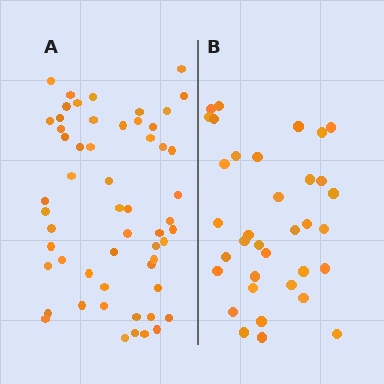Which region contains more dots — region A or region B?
Region A (the left region) has more dots.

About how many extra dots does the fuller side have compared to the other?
Region A has approximately 20 more dots than region B.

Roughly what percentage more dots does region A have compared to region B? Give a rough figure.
About 60% more.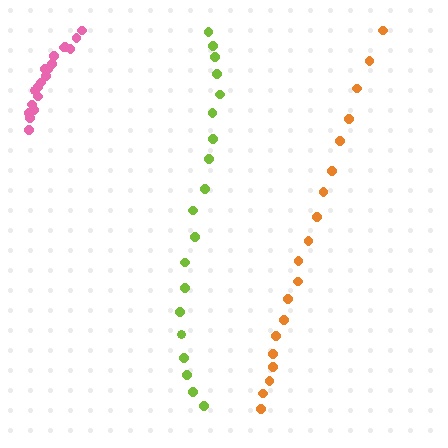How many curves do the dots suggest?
There are 3 distinct paths.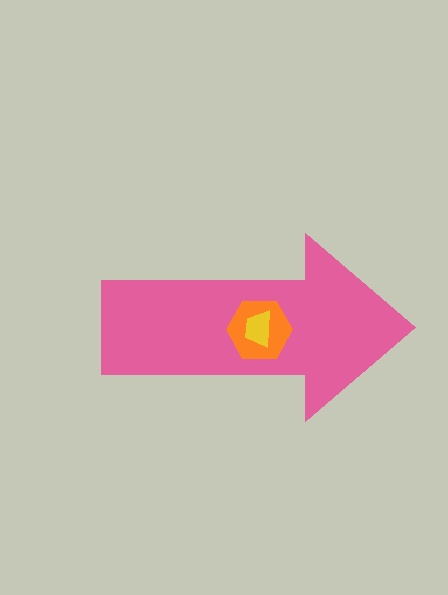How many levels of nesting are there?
3.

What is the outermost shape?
The pink arrow.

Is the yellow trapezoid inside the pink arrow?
Yes.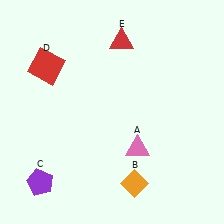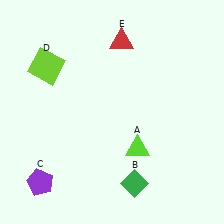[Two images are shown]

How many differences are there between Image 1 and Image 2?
There are 3 differences between the two images.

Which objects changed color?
A changed from pink to lime. B changed from orange to green. D changed from red to lime.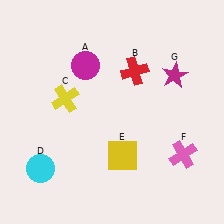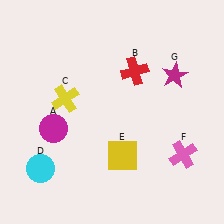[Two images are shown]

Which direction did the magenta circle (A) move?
The magenta circle (A) moved down.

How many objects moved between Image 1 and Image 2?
1 object moved between the two images.